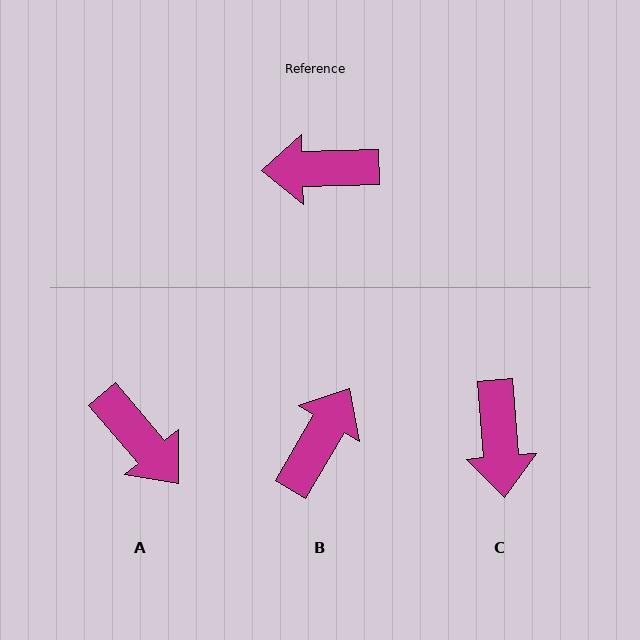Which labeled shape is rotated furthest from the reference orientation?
A, about 129 degrees away.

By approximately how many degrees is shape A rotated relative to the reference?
Approximately 129 degrees counter-clockwise.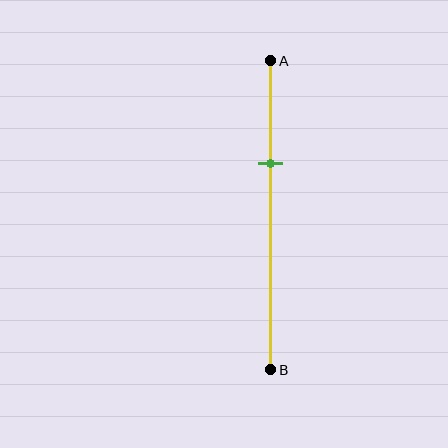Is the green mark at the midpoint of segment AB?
No, the mark is at about 35% from A, not at the 50% midpoint.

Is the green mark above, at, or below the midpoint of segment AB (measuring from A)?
The green mark is above the midpoint of segment AB.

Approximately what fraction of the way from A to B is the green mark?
The green mark is approximately 35% of the way from A to B.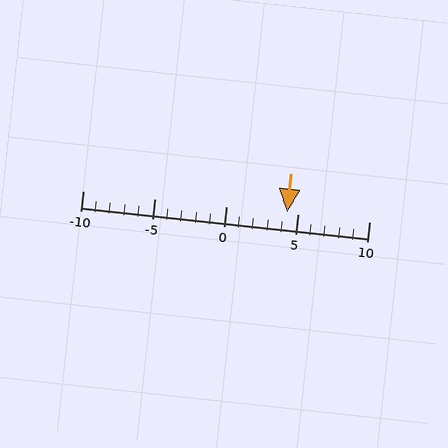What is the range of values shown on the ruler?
The ruler shows values from -10 to 10.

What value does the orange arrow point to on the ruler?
The orange arrow points to approximately 4.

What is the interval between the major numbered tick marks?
The major tick marks are spaced 5 units apart.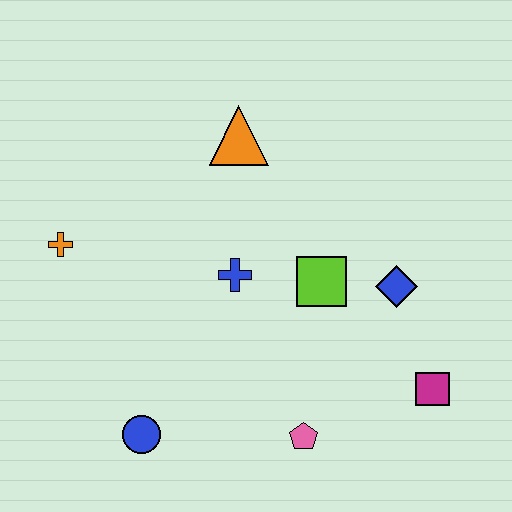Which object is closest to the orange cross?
The blue cross is closest to the orange cross.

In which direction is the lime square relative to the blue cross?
The lime square is to the right of the blue cross.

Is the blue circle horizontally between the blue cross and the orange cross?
Yes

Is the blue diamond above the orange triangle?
No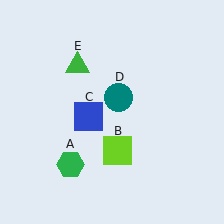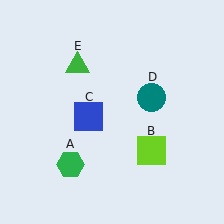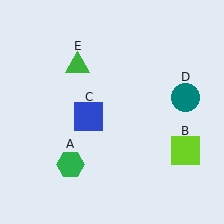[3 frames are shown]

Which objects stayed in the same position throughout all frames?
Green hexagon (object A) and blue square (object C) and green triangle (object E) remained stationary.